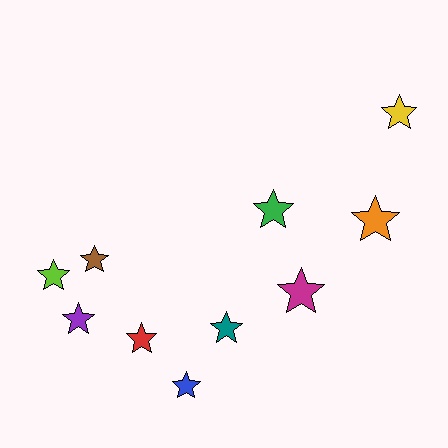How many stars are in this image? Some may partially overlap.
There are 10 stars.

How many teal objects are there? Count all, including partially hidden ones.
There is 1 teal object.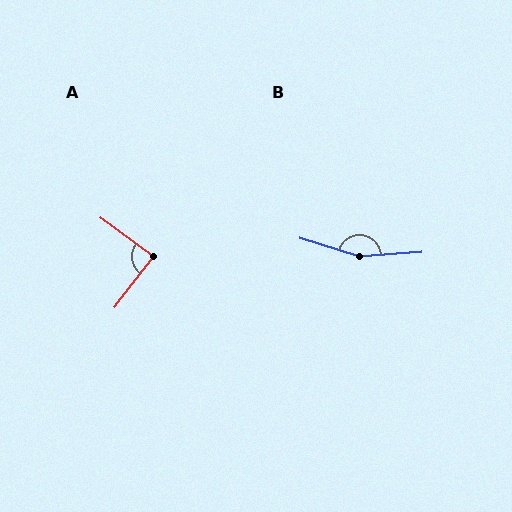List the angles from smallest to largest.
A (89°), B (158°).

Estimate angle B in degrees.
Approximately 158 degrees.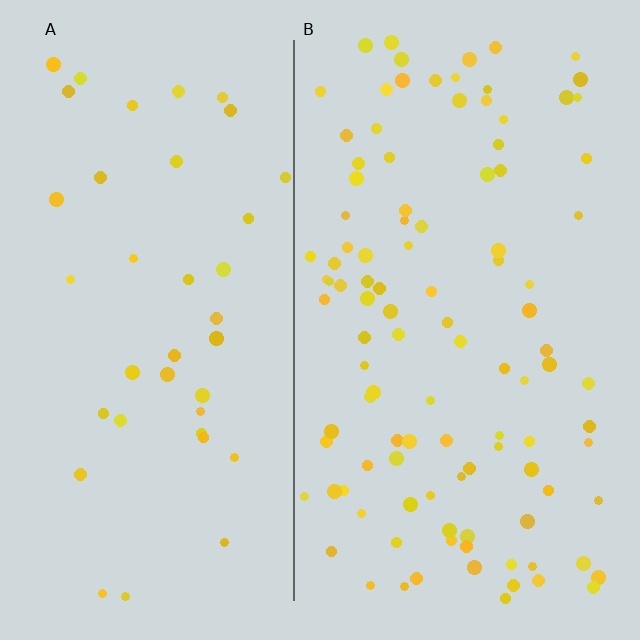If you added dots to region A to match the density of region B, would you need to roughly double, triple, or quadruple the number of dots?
Approximately triple.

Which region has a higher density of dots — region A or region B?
B (the right).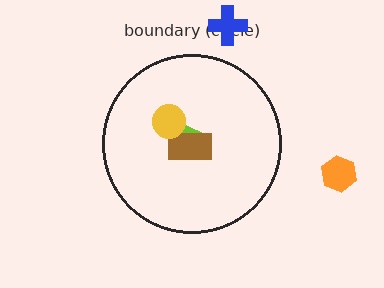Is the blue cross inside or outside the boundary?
Outside.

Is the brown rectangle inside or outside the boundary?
Inside.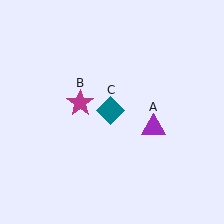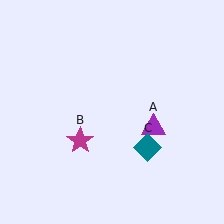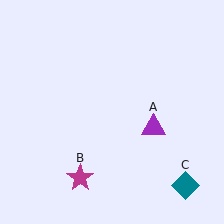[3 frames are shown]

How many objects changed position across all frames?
2 objects changed position: magenta star (object B), teal diamond (object C).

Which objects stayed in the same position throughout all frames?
Purple triangle (object A) remained stationary.